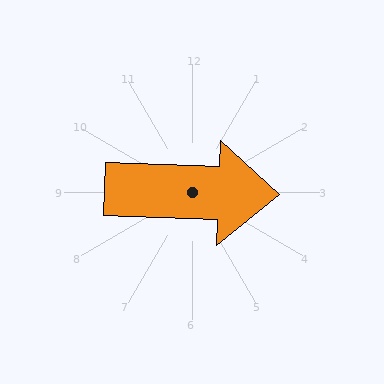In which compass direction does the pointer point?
East.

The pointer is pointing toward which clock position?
Roughly 3 o'clock.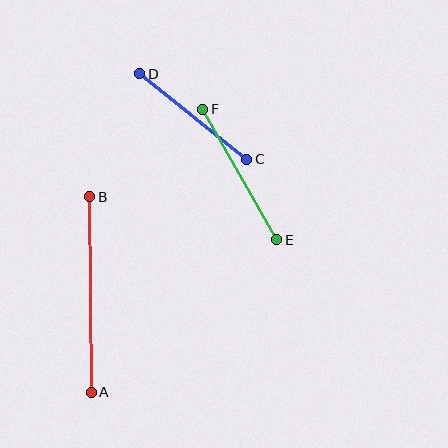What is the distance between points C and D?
The distance is approximately 137 pixels.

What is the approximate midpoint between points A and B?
The midpoint is at approximately (90, 294) pixels.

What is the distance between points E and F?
The distance is approximately 150 pixels.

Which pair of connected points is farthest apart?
Points A and B are farthest apart.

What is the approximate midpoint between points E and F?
The midpoint is at approximately (240, 174) pixels.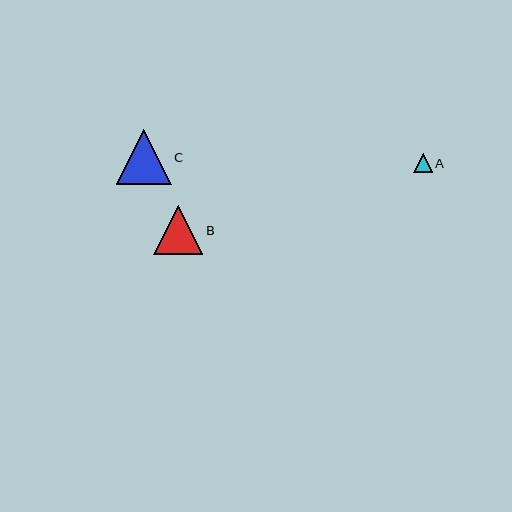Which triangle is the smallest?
Triangle A is the smallest with a size of approximately 19 pixels.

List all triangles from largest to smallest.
From largest to smallest: C, B, A.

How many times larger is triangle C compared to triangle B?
Triangle C is approximately 1.1 times the size of triangle B.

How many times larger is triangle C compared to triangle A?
Triangle C is approximately 2.9 times the size of triangle A.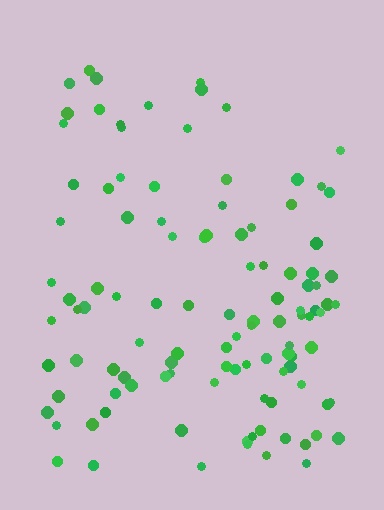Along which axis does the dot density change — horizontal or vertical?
Vertical.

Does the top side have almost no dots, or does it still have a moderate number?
Still a moderate number, just noticeably fewer than the bottom.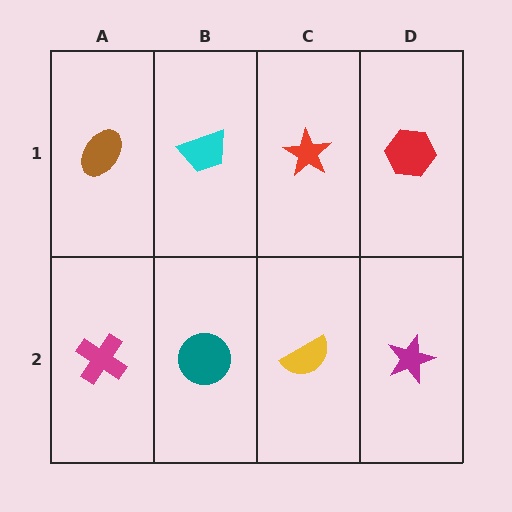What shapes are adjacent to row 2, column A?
A brown ellipse (row 1, column A), a teal circle (row 2, column B).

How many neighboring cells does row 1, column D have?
2.